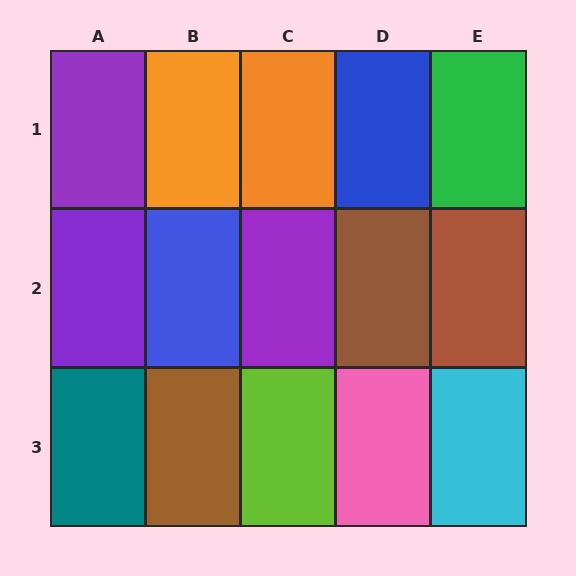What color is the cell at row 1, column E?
Green.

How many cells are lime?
1 cell is lime.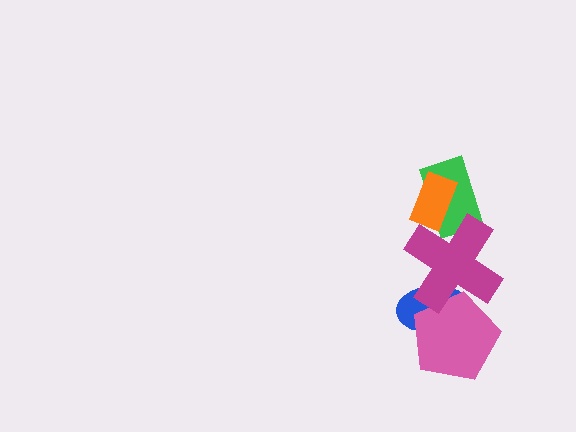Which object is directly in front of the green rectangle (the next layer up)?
The orange rectangle is directly in front of the green rectangle.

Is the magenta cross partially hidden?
No, no other shape covers it.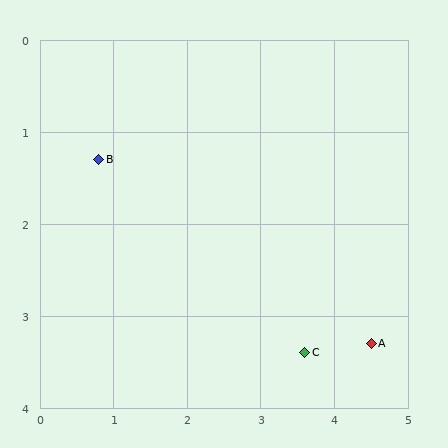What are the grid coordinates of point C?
Point C is at approximately (3.6, 3.4).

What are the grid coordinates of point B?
Point B is at approximately (0.8, 1.3).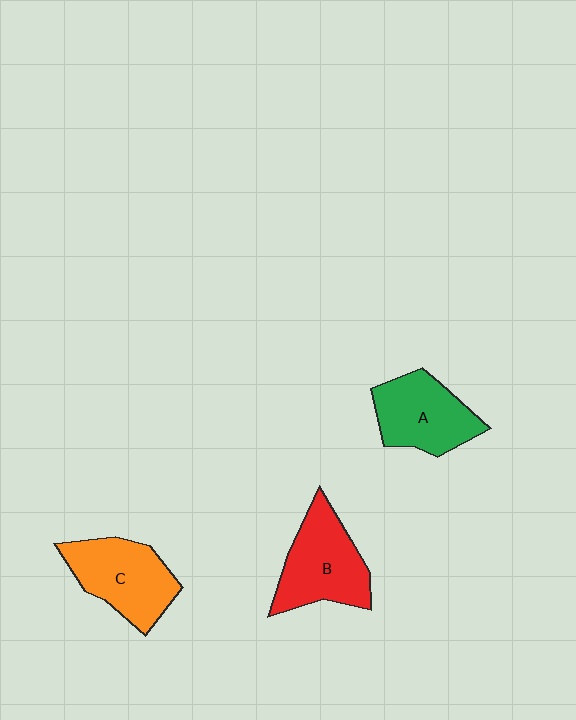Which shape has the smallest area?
Shape A (green).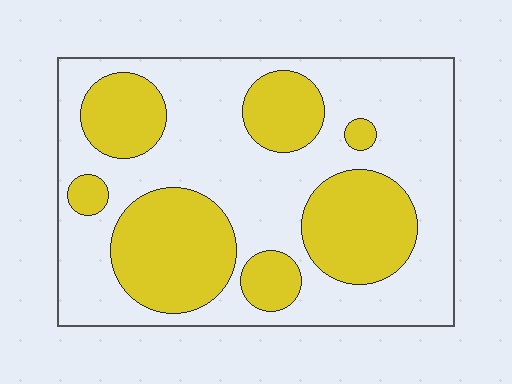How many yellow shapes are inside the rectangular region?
7.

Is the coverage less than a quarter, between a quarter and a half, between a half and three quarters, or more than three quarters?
Between a quarter and a half.